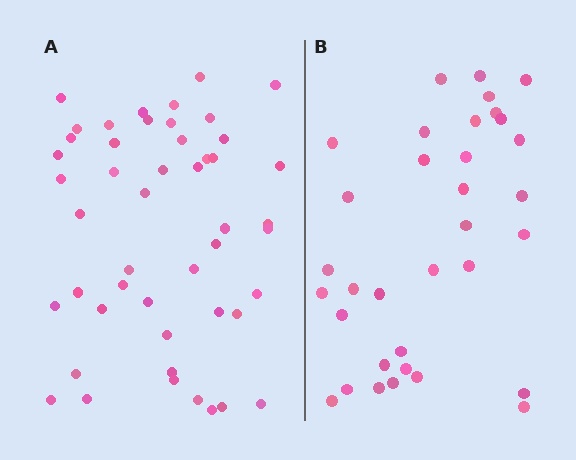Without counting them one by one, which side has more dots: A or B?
Region A (the left region) has more dots.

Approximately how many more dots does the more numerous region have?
Region A has approximately 15 more dots than region B.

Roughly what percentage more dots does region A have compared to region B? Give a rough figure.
About 40% more.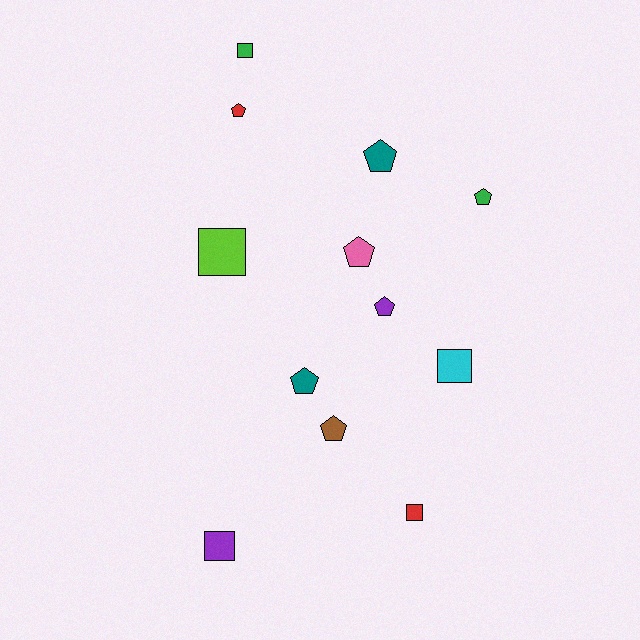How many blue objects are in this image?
There are no blue objects.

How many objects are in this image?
There are 12 objects.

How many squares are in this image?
There are 5 squares.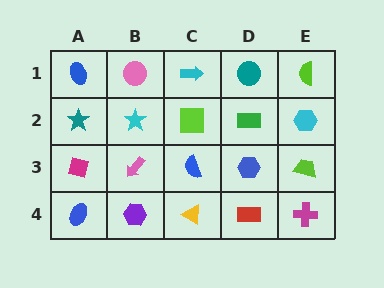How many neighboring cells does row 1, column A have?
2.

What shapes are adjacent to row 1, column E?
A cyan hexagon (row 2, column E), a teal circle (row 1, column D).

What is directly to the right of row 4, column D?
A magenta cross.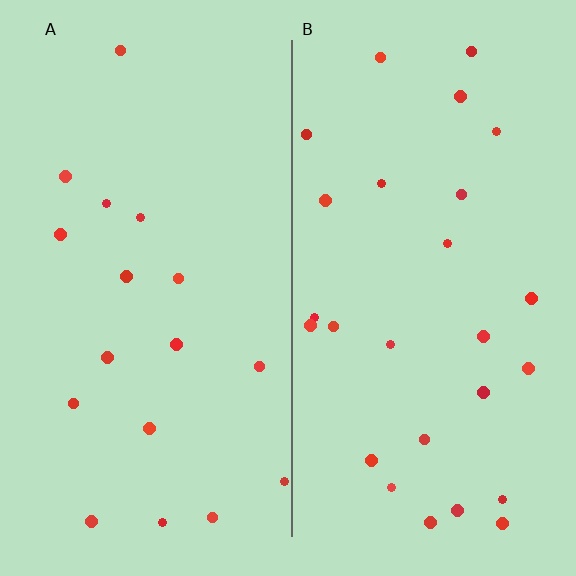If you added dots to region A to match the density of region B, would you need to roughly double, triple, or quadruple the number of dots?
Approximately double.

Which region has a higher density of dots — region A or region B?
B (the right).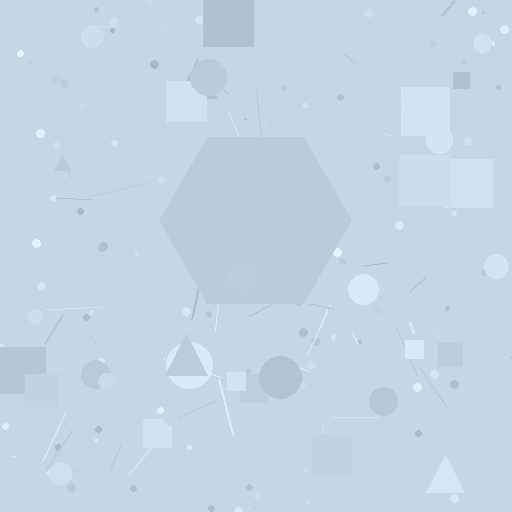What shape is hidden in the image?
A hexagon is hidden in the image.